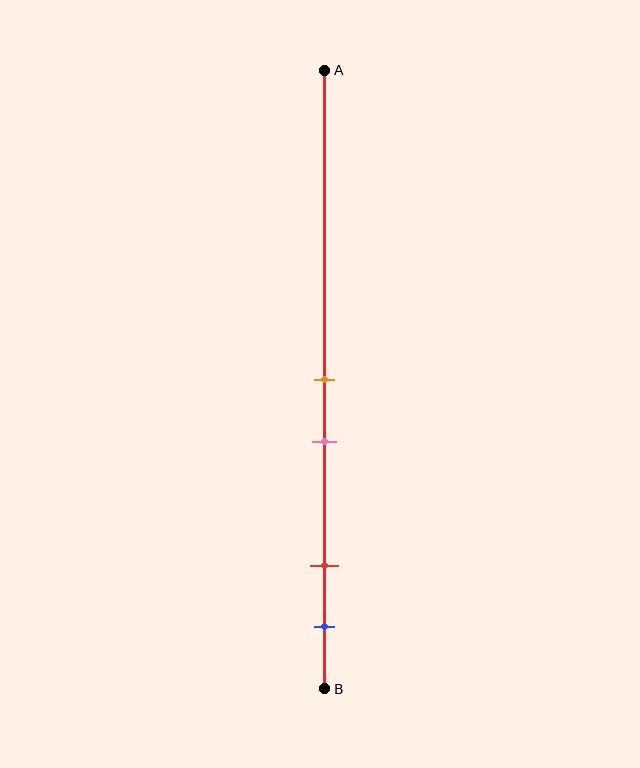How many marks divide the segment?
There are 4 marks dividing the segment.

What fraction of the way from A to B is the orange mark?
The orange mark is approximately 50% (0.5) of the way from A to B.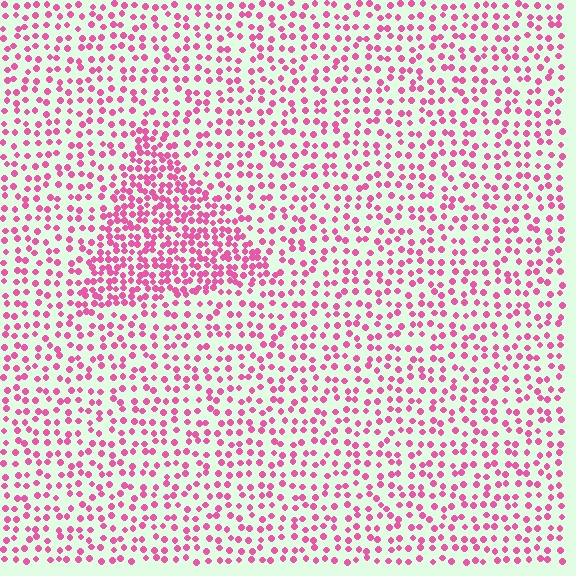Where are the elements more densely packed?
The elements are more densely packed inside the triangle boundary.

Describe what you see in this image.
The image contains small pink elements arranged at two different densities. A triangle-shaped region is visible where the elements are more densely packed than the surrounding area.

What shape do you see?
I see a triangle.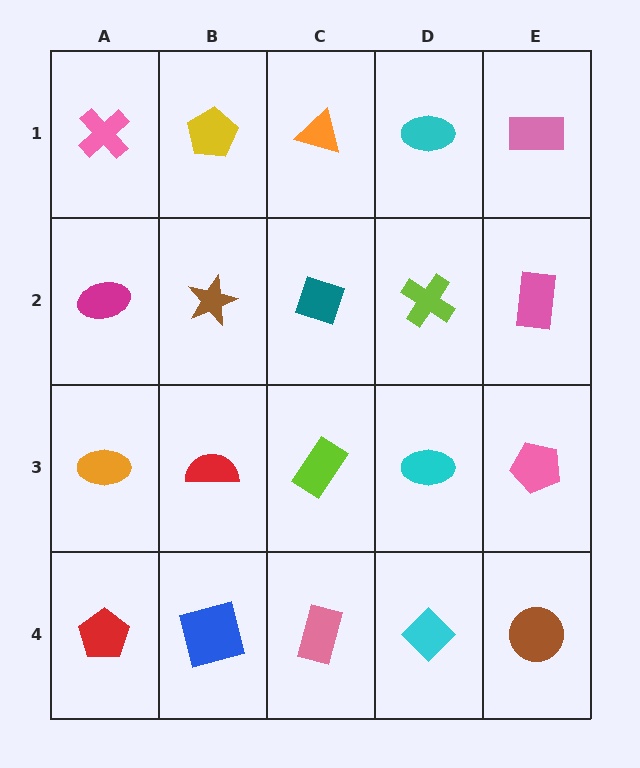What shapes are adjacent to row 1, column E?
A pink rectangle (row 2, column E), a cyan ellipse (row 1, column D).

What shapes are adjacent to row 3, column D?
A lime cross (row 2, column D), a cyan diamond (row 4, column D), a lime rectangle (row 3, column C), a pink pentagon (row 3, column E).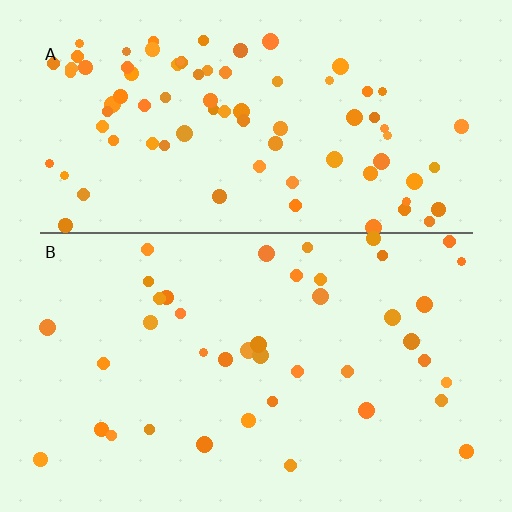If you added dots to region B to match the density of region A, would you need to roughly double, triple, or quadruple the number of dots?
Approximately double.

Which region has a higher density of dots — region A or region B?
A (the top).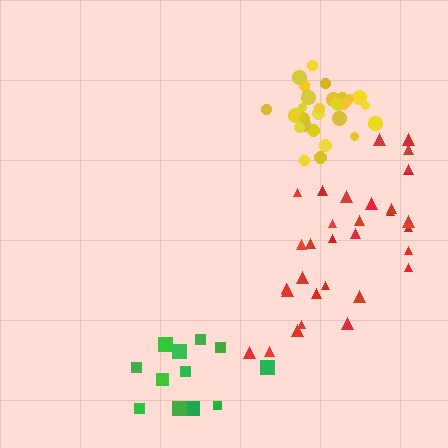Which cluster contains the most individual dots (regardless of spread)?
Red (33).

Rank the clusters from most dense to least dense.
yellow, green, red.